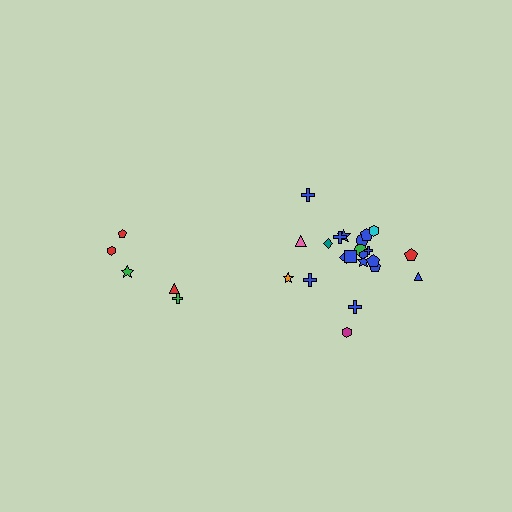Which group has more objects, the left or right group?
The right group.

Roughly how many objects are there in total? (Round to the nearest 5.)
Roughly 25 objects in total.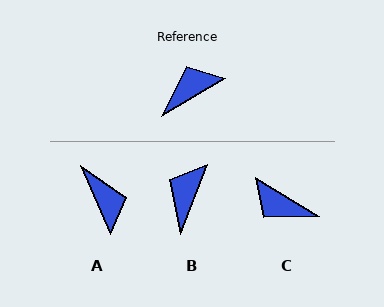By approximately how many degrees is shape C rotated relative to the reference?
Approximately 117 degrees counter-clockwise.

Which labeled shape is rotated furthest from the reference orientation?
C, about 117 degrees away.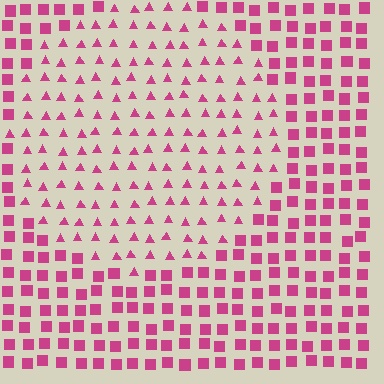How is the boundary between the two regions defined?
The boundary is defined by a change in element shape: triangles inside vs. squares outside. All elements share the same color and spacing.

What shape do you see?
I see a circle.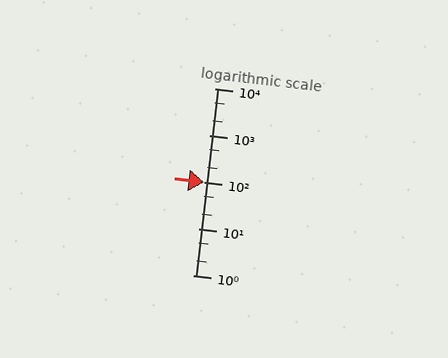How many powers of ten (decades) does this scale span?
The scale spans 4 decades, from 1 to 10000.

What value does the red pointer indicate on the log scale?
The pointer indicates approximately 100.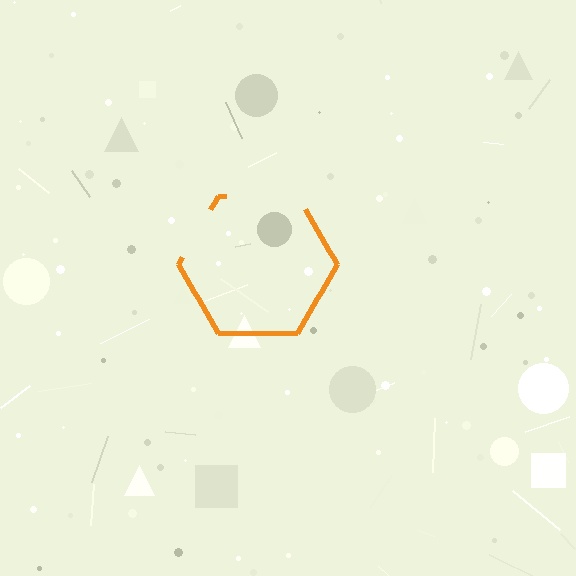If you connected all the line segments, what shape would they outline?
They would outline a hexagon.